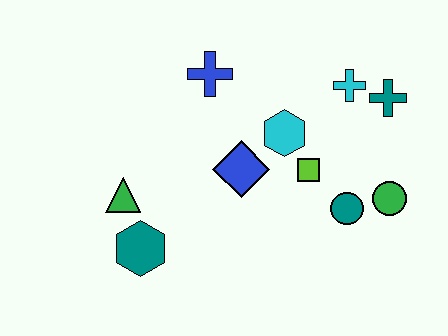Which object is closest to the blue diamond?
The cyan hexagon is closest to the blue diamond.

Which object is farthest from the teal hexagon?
The teal cross is farthest from the teal hexagon.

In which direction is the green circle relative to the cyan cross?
The green circle is below the cyan cross.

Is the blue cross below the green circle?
No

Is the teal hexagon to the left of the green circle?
Yes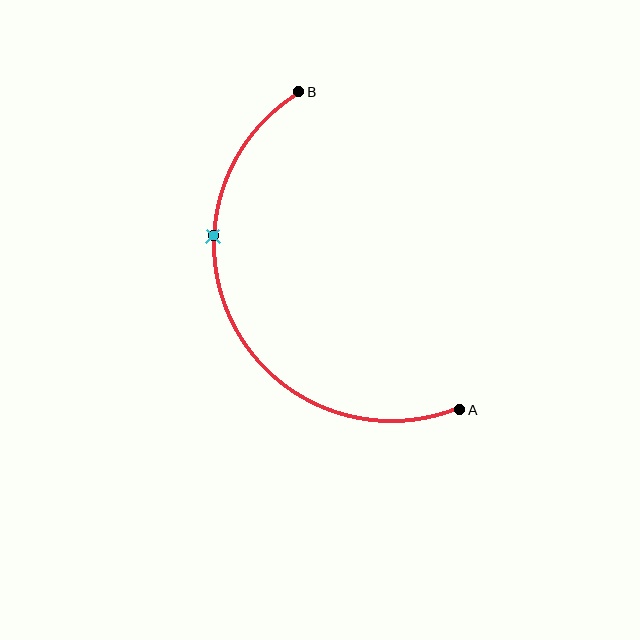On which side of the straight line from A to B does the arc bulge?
The arc bulges to the left of the straight line connecting A and B.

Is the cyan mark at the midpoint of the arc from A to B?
No. The cyan mark lies on the arc but is closer to endpoint B. The arc midpoint would be at the point on the curve equidistant along the arc from both A and B.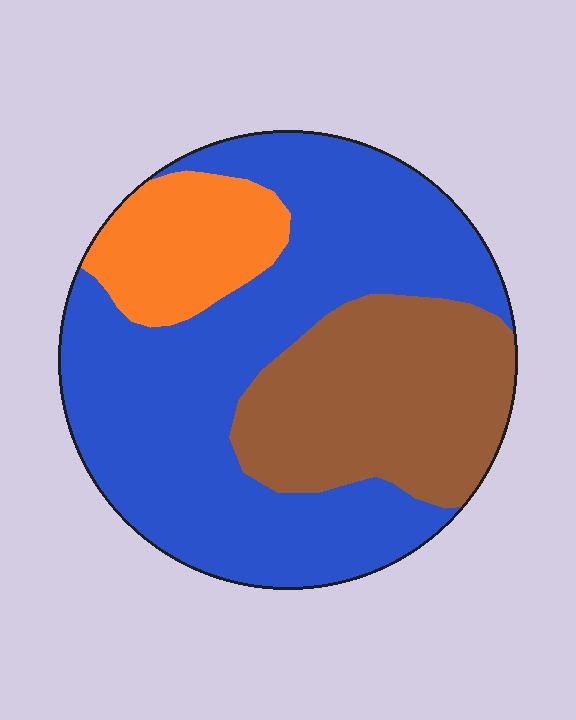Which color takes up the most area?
Blue, at roughly 60%.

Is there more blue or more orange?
Blue.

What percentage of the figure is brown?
Brown takes up between a sixth and a third of the figure.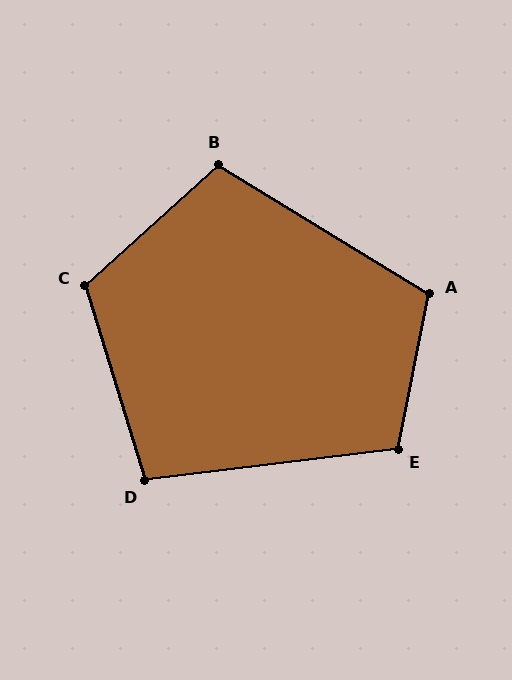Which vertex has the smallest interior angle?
D, at approximately 100 degrees.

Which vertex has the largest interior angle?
C, at approximately 115 degrees.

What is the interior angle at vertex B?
Approximately 106 degrees (obtuse).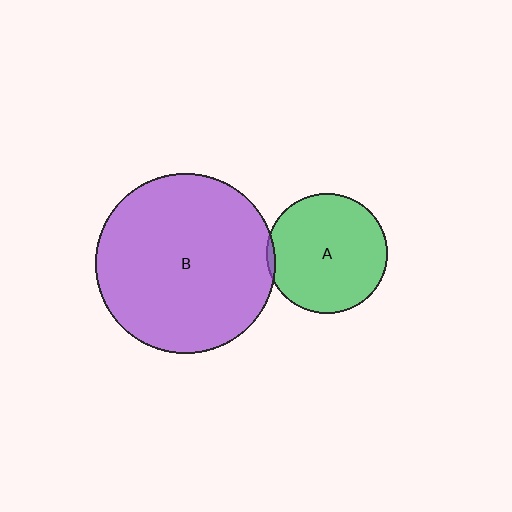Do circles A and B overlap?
Yes.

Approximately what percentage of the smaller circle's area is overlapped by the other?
Approximately 5%.